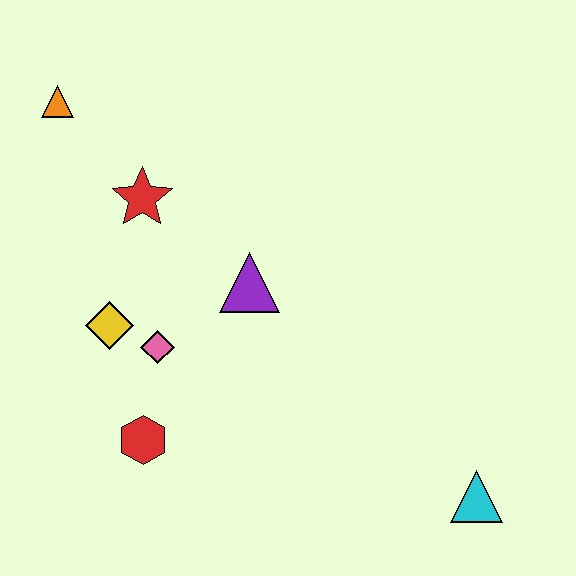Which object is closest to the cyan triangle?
The purple triangle is closest to the cyan triangle.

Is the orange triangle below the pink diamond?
No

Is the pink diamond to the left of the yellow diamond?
No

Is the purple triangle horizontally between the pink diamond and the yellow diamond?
No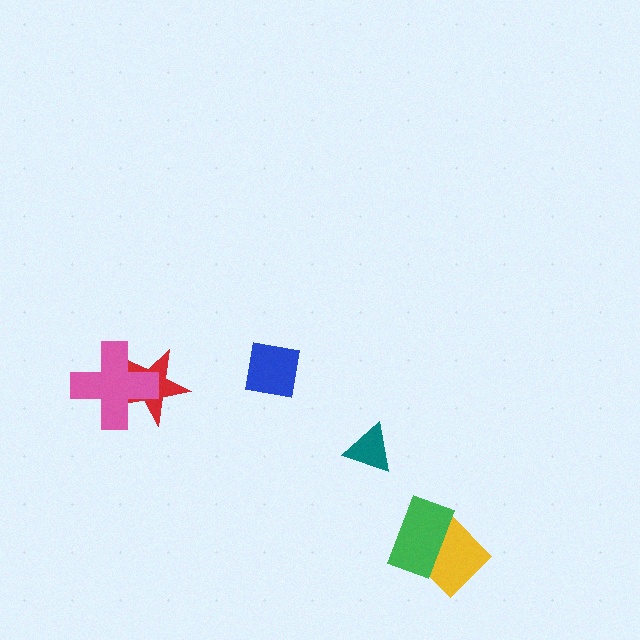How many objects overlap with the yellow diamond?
1 object overlaps with the yellow diamond.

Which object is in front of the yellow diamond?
The green rectangle is in front of the yellow diamond.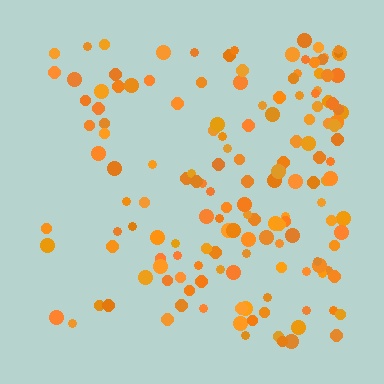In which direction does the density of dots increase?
From left to right, with the right side densest.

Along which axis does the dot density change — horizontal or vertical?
Horizontal.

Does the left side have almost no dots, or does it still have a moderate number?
Still a moderate number, just noticeably fewer than the right.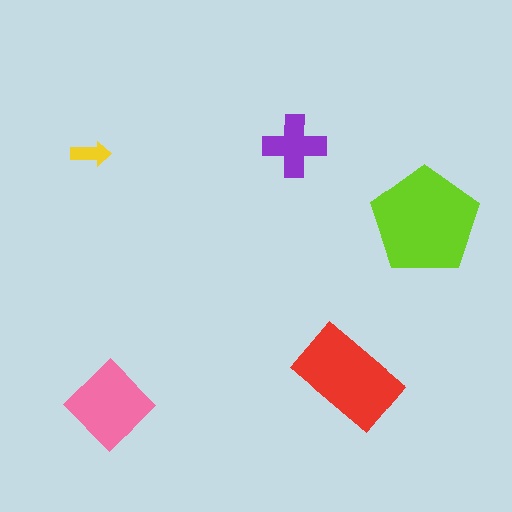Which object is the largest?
The lime pentagon.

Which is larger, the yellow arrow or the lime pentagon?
The lime pentagon.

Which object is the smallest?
The yellow arrow.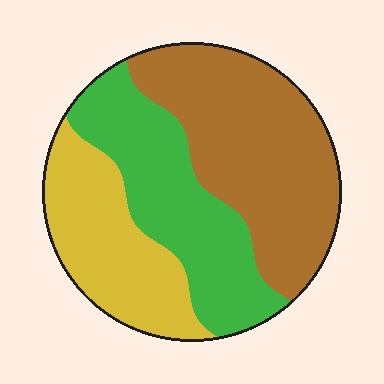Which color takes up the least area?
Yellow, at roughly 25%.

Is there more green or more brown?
Brown.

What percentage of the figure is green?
Green takes up about one third (1/3) of the figure.